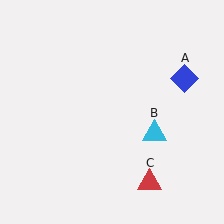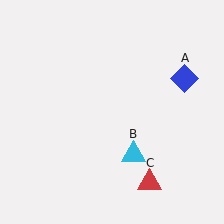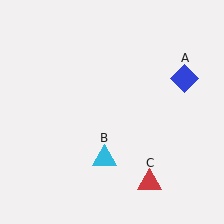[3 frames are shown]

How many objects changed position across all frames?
1 object changed position: cyan triangle (object B).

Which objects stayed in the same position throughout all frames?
Blue diamond (object A) and red triangle (object C) remained stationary.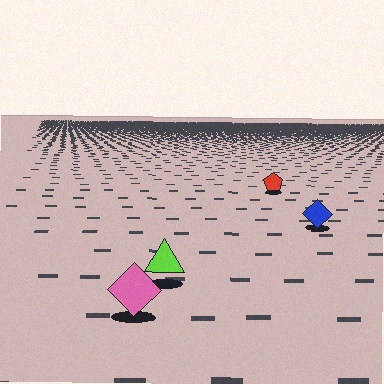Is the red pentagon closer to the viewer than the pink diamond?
No. The pink diamond is closer — you can tell from the texture gradient: the ground texture is coarser near it.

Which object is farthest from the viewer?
The red pentagon is farthest from the viewer. It appears smaller and the ground texture around it is denser.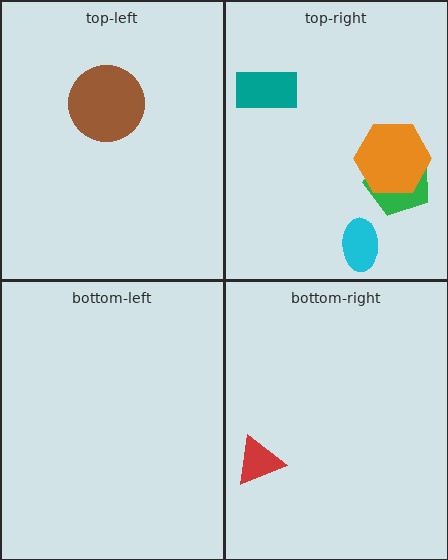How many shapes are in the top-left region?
1.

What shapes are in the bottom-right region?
The red triangle.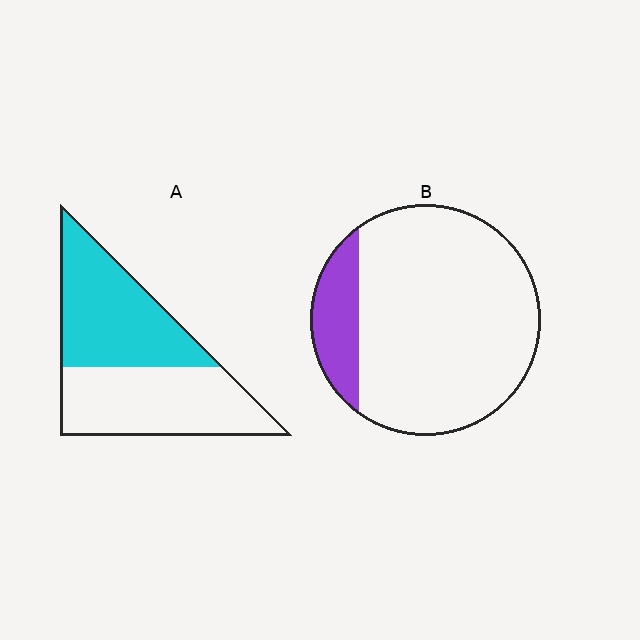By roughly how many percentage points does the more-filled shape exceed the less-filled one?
By roughly 35 percentage points (A over B).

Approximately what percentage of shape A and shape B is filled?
A is approximately 50% and B is approximately 15%.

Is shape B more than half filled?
No.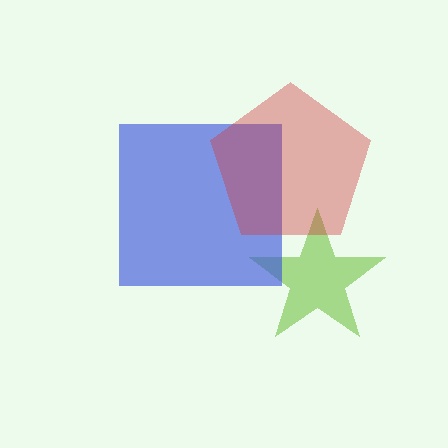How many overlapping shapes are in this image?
There are 3 overlapping shapes in the image.